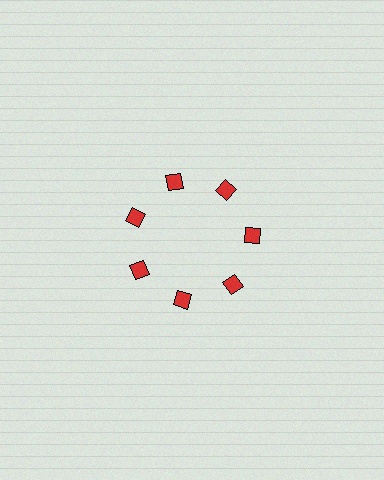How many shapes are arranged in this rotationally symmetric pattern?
There are 7 shapes, arranged in 7 groups of 1.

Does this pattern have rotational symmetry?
Yes, this pattern has 7-fold rotational symmetry. It looks the same after rotating 51 degrees around the center.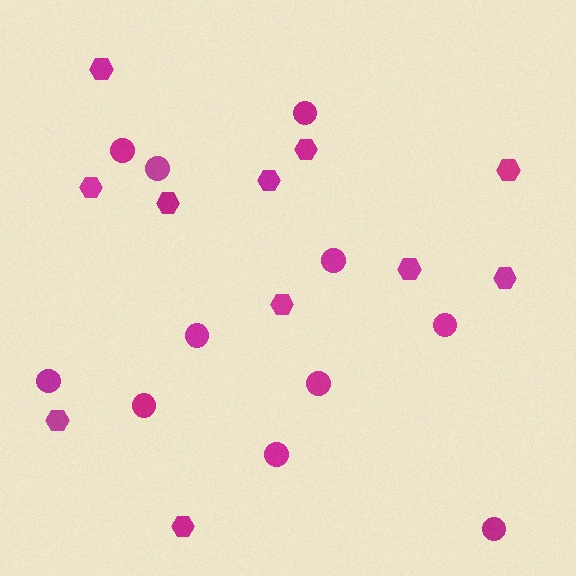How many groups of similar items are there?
There are 2 groups: one group of hexagons (11) and one group of circles (11).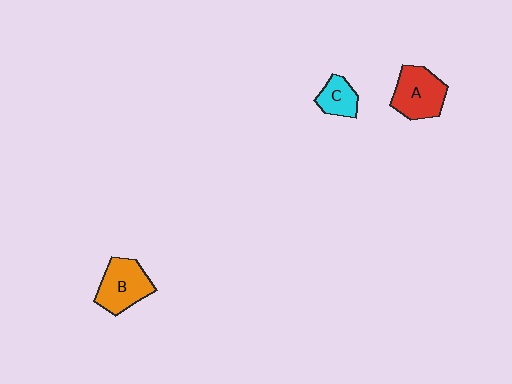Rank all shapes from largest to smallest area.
From largest to smallest: A (red), B (orange), C (cyan).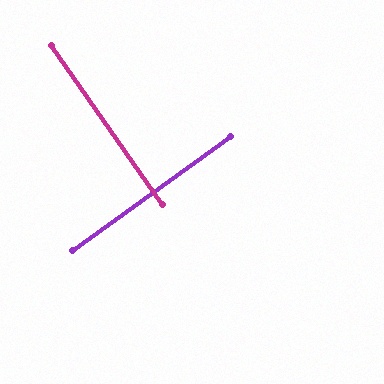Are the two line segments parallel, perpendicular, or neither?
Perpendicular — they meet at approximately 89°.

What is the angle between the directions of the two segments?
Approximately 89 degrees.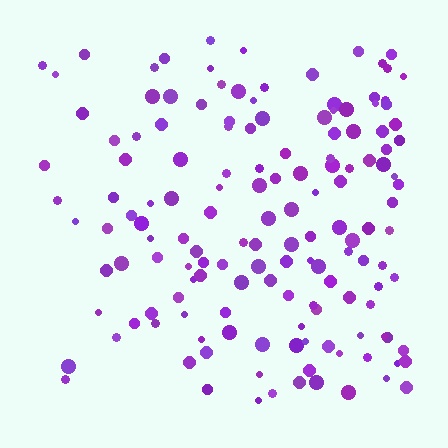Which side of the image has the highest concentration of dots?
The right.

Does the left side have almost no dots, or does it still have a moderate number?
Still a moderate number, just noticeably fewer than the right.